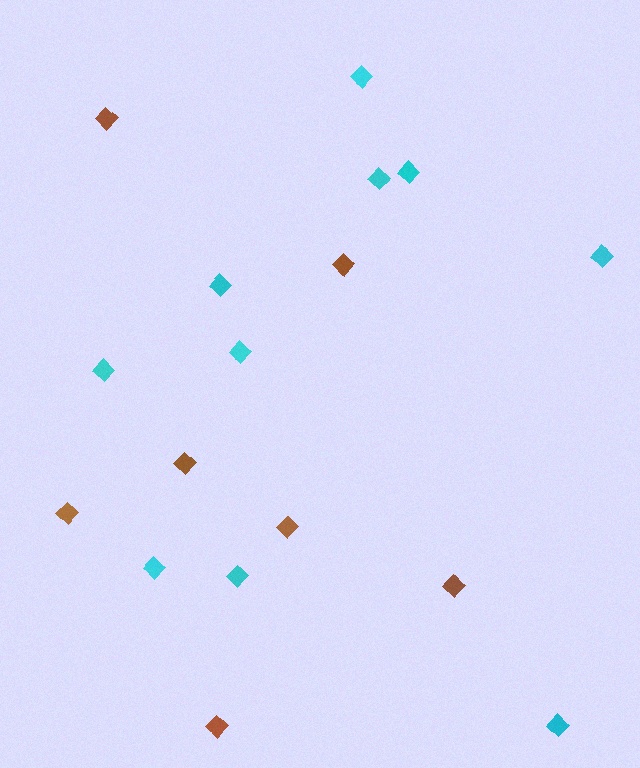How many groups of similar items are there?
There are 2 groups: one group of brown diamonds (7) and one group of cyan diamonds (10).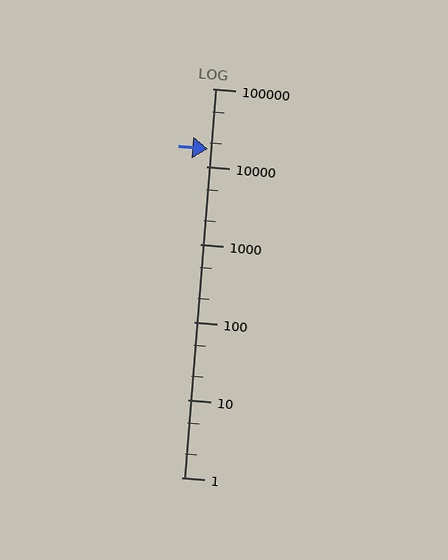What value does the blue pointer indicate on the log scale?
The pointer indicates approximately 17000.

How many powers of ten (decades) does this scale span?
The scale spans 5 decades, from 1 to 100000.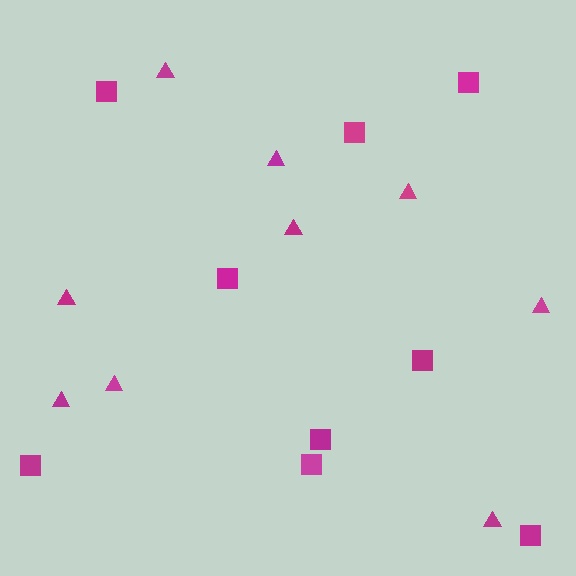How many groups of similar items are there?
There are 2 groups: one group of triangles (9) and one group of squares (9).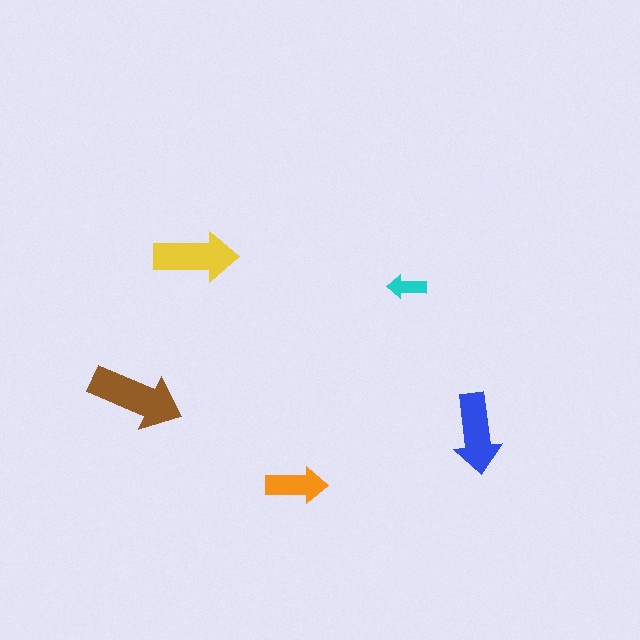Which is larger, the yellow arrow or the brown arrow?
The brown one.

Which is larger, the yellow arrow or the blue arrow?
The yellow one.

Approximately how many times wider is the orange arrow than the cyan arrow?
About 1.5 times wider.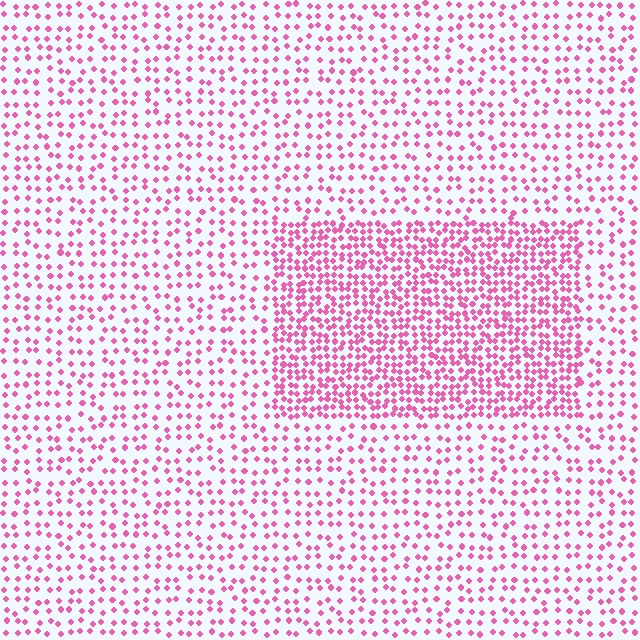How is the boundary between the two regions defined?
The boundary is defined by a change in element density (approximately 2.2x ratio). All elements are the same color, size, and shape.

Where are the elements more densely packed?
The elements are more densely packed inside the rectangle boundary.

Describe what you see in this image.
The image contains small pink elements arranged at two different densities. A rectangle-shaped region is visible where the elements are more densely packed than the surrounding area.